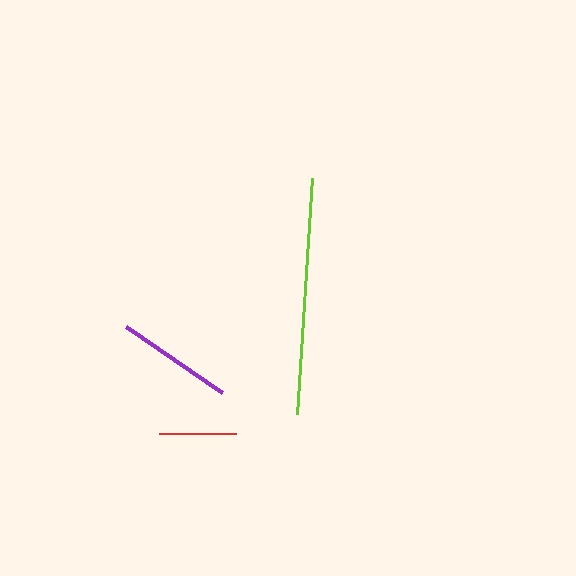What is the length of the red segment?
The red segment is approximately 77 pixels long.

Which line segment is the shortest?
The red line is the shortest at approximately 77 pixels.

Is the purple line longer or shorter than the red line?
The purple line is longer than the red line.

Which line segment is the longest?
The lime line is the longest at approximately 237 pixels.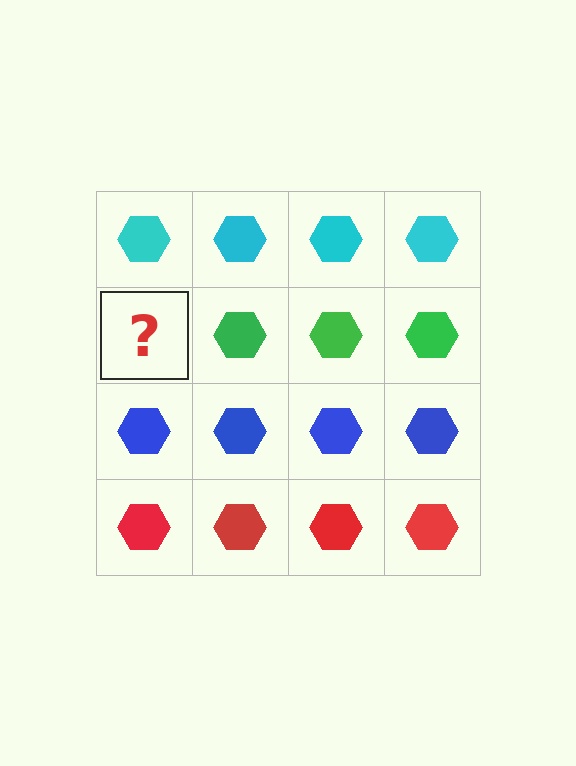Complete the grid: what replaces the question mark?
The question mark should be replaced with a green hexagon.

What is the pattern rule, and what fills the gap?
The rule is that each row has a consistent color. The gap should be filled with a green hexagon.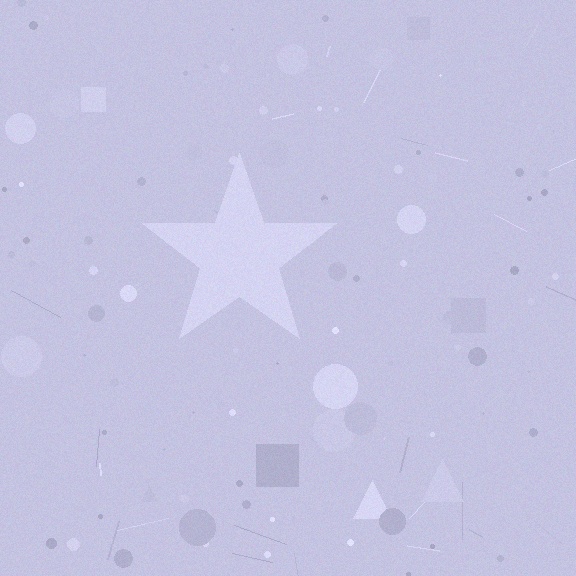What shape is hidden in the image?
A star is hidden in the image.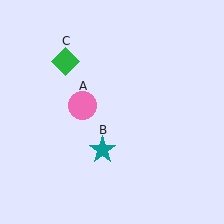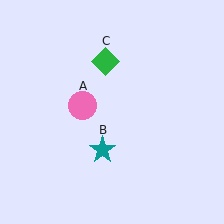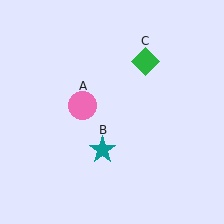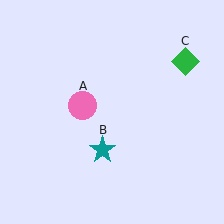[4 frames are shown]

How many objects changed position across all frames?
1 object changed position: green diamond (object C).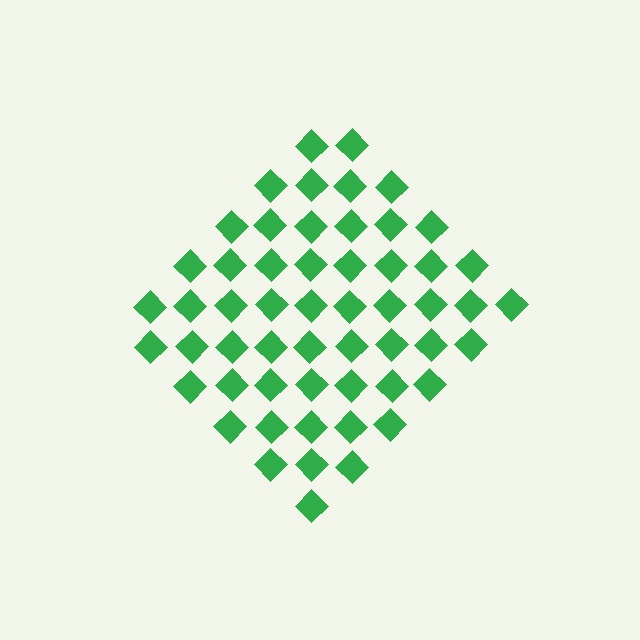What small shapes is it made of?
It is made of small diamonds.